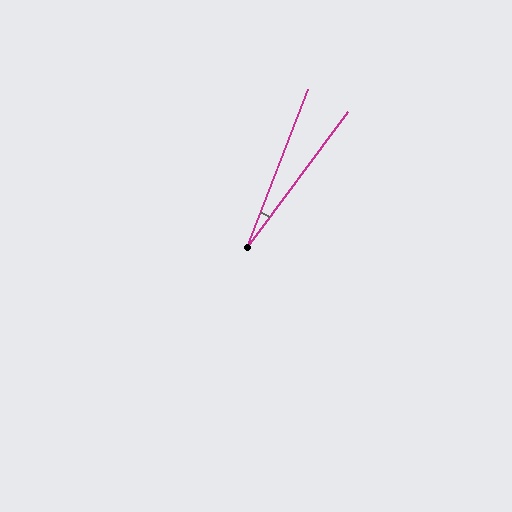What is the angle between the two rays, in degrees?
Approximately 15 degrees.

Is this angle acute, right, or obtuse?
It is acute.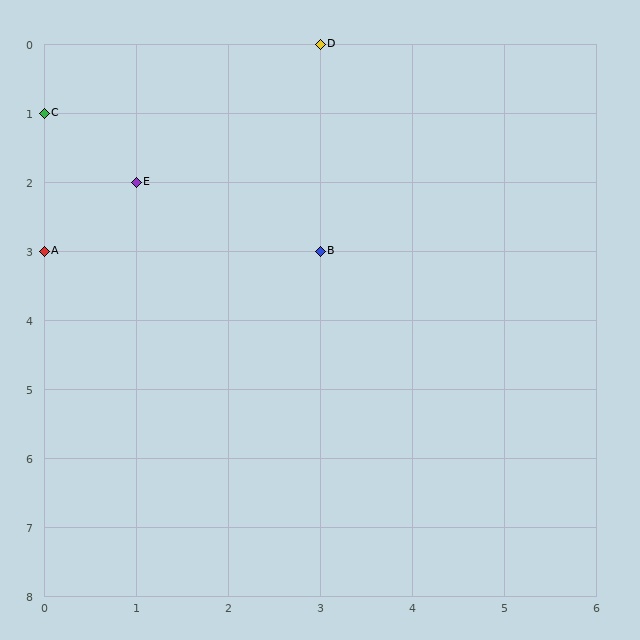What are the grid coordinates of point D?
Point D is at grid coordinates (3, 0).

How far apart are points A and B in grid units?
Points A and B are 3 columns apart.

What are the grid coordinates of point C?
Point C is at grid coordinates (0, 1).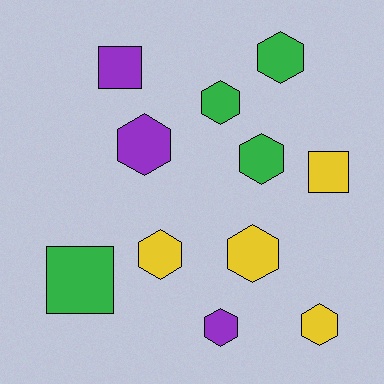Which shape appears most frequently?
Hexagon, with 8 objects.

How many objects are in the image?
There are 11 objects.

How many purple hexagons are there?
There are 2 purple hexagons.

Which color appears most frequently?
Green, with 4 objects.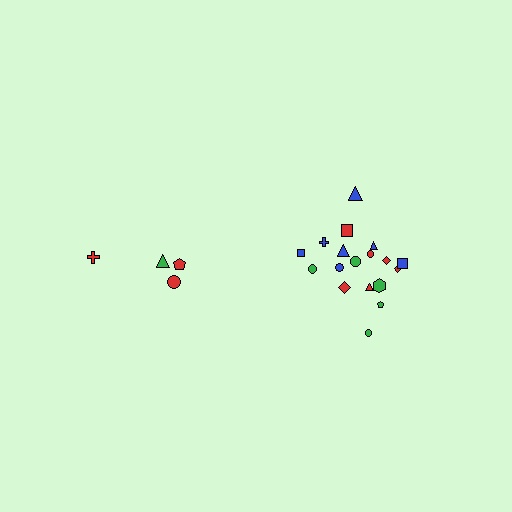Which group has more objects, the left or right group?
The right group.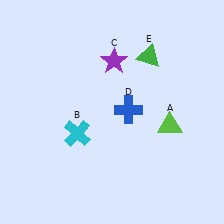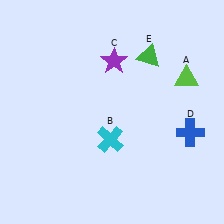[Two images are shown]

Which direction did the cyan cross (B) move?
The cyan cross (B) moved right.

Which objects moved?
The objects that moved are: the lime triangle (A), the cyan cross (B), the blue cross (D).